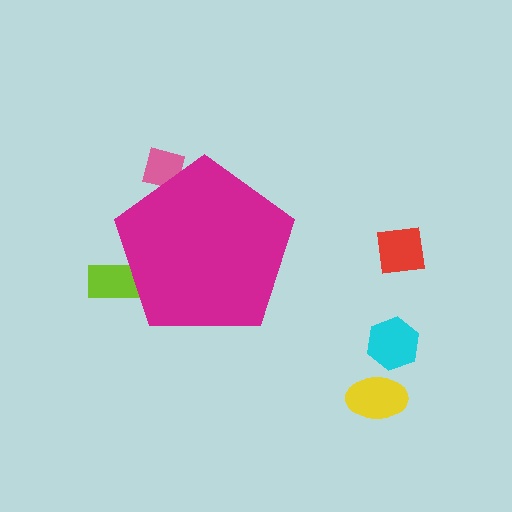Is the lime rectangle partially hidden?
Yes, the lime rectangle is partially hidden behind the magenta pentagon.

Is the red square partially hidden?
No, the red square is fully visible.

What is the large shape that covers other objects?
A magenta pentagon.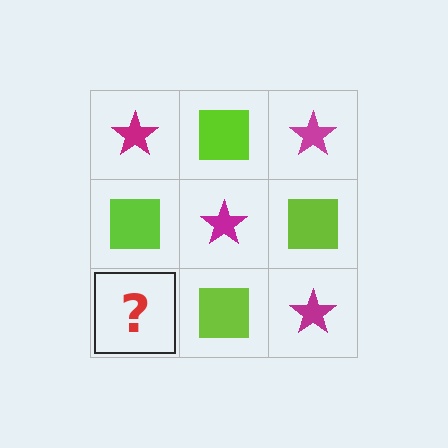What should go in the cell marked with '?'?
The missing cell should contain a magenta star.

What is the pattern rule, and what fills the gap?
The rule is that it alternates magenta star and lime square in a checkerboard pattern. The gap should be filled with a magenta star.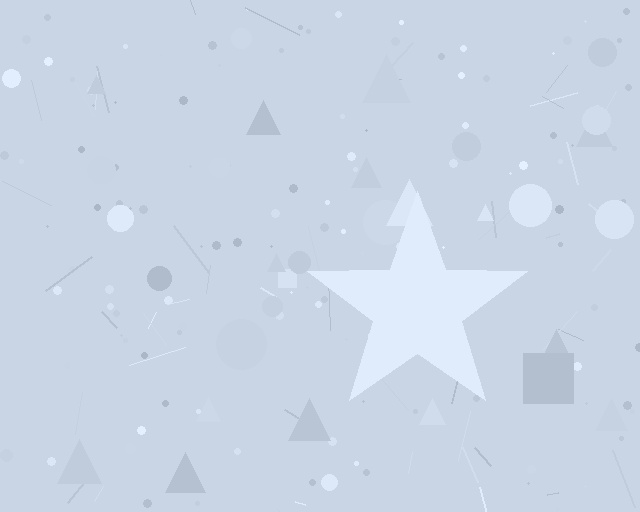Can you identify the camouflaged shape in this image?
The camouflaged shape is a star.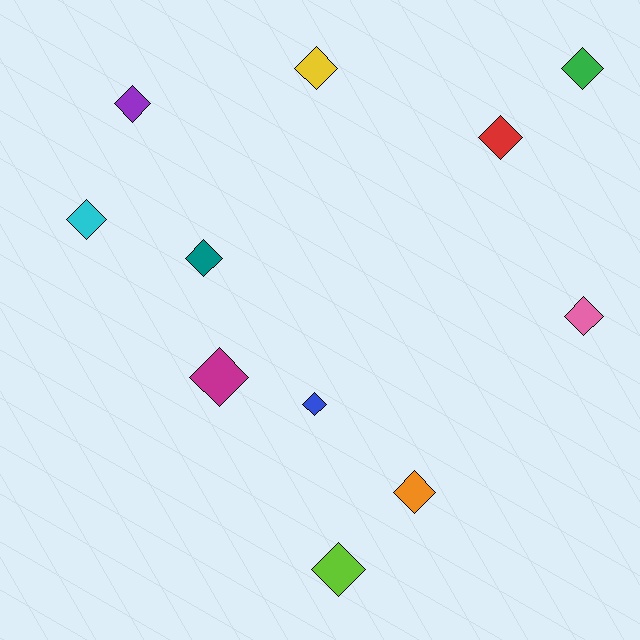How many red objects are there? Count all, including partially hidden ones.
There is 1 red object.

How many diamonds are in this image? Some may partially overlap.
There are 11 diamonds.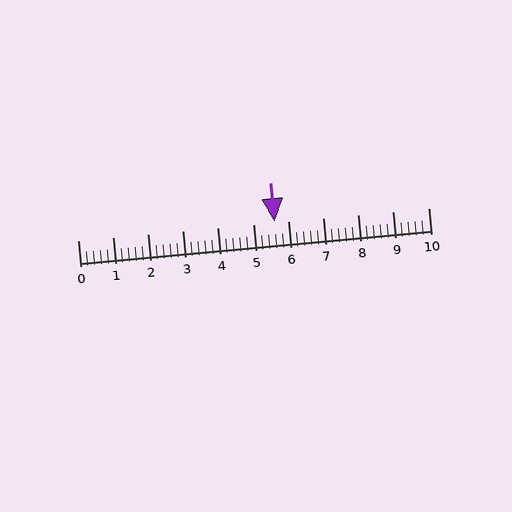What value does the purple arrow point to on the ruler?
The purple arrow points to approximately 5.6.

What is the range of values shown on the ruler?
The ruler shows values from 0 to 10.